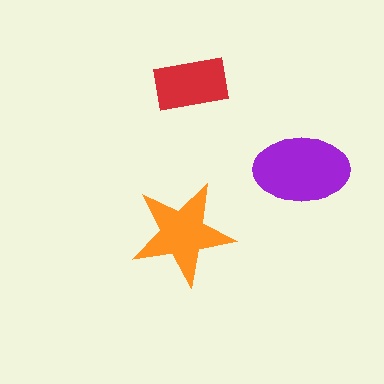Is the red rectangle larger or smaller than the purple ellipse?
Smaller.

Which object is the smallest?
The red rectangle.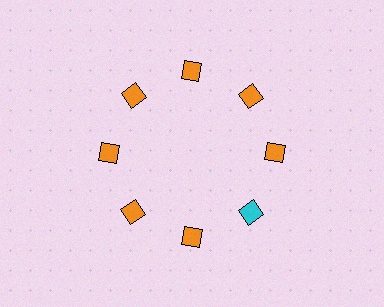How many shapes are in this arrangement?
There are 8 shapes arranged in a ring pattern.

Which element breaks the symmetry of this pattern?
The cyan diamond at roughly the 4 o'clock position breaks the symmetry. All other shapes are orange diamonds.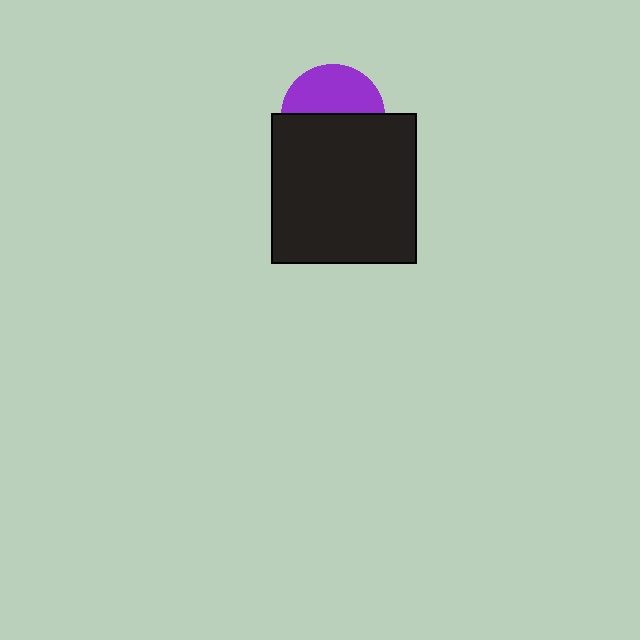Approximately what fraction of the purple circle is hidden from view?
Roughly 53% of the purple circle is hidden behind the black rectangle.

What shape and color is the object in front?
The object in front is a black rectangle.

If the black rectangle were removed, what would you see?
You would see the complete purple circle.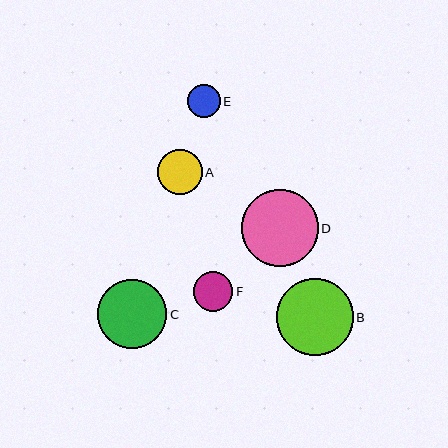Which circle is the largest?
Circle D is the largest with a size of approximately 77 pixels.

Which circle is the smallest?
Circle E is the smallest with a size of approximately 33 pixels.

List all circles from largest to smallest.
From largest to smallest: D, B, C, A, F, E.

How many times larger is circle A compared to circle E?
Circle A is approximately 1.4 times the size of circle E.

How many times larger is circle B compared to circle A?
Circle B is approximately 1.7 times the size of circle A.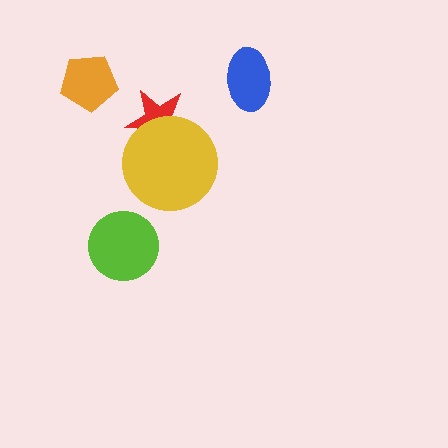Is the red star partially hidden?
Yes, it is partially covered by another shape.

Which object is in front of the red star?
The yellow circle is in front of the red star.